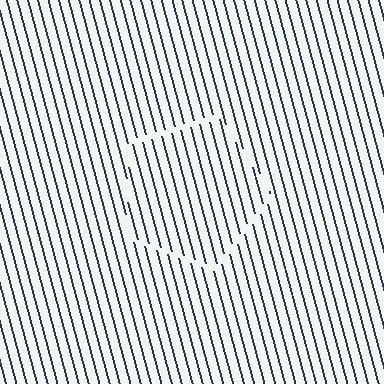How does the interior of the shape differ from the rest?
The interior of the shape contains the same grating, shifted by half a period — the contour is defined by the phase discontinuity where line-ends from the inner and outer gratings abut.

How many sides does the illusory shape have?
5 sides — the line-ends trace a pentagon.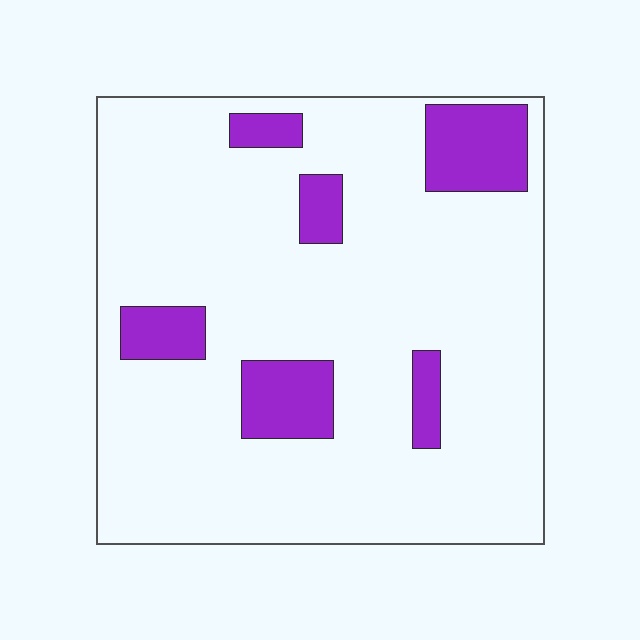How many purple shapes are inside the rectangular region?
6.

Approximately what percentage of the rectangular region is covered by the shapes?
Approximately 15%.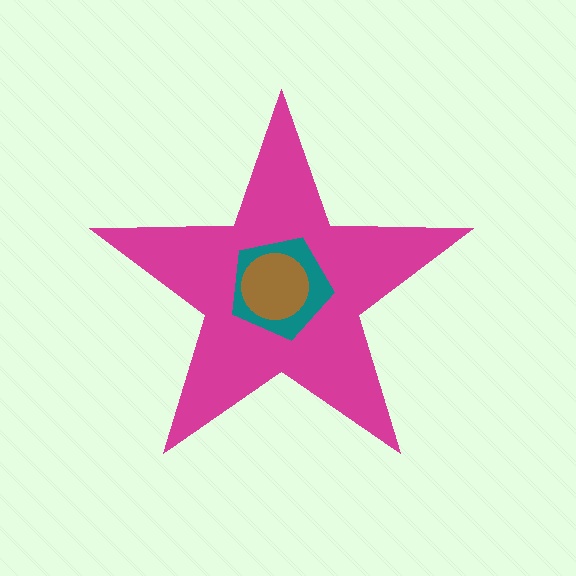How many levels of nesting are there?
3.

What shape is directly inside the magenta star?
The teal pentagon.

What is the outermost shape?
The magenta star.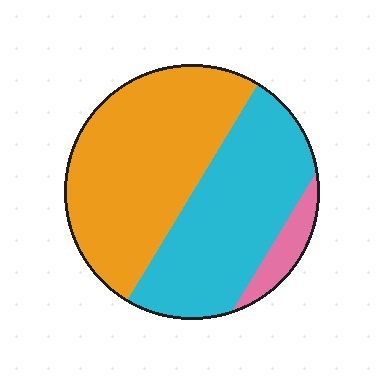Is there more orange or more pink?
Orange.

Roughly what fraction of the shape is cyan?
Cyan covers around 40% of the shape.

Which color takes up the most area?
Orange, at roughly 50%.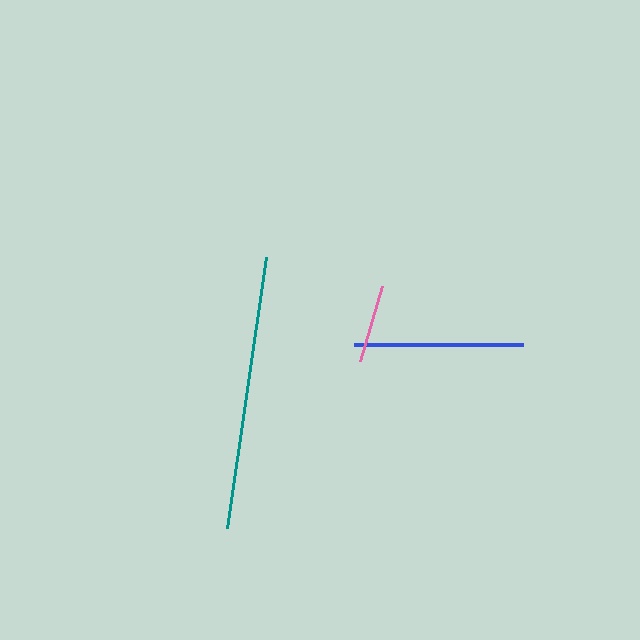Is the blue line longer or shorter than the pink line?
The blue line is longer than the pink line.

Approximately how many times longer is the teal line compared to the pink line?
The teal line is approximately 3.5 times the length of the pink line.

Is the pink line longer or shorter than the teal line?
The teal line is longer than the pink line.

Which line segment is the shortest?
The pink line is the shortest at approximately 78 pixels.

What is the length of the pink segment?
The pink segment is approximately 78 pixels long.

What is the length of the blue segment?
The blue segment is approximately 170 pixels long.